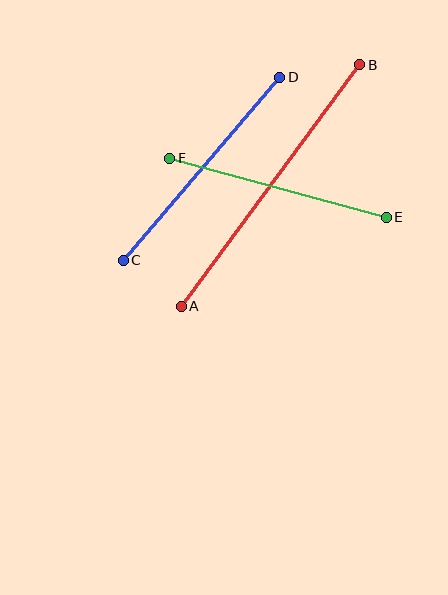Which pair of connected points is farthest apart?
Points A and B are farthest apart.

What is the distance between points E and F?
The distance is approximately 224 pixels.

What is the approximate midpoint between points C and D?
The midpoint is at approximately (201, 169) pixels.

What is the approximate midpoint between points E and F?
The midpoint is at approximately (278, 188) pixels.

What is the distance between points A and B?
The distance is approximately 300 pixels.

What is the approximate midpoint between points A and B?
The midpoint is at approximately (270, 185) pixels.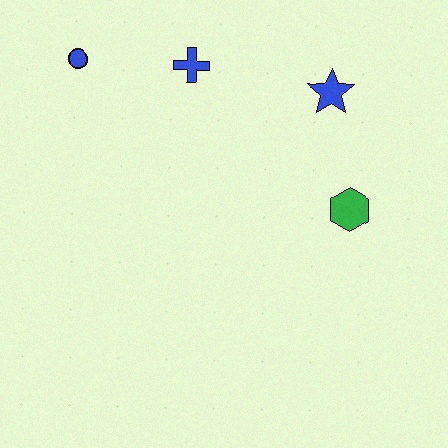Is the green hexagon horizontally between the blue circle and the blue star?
No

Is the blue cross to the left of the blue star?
Yes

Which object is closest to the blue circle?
The blue cross is closest to the blue circle.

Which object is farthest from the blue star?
The blue circle is farthest from the blue star.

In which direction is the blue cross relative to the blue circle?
The blue cross is to the right of the blue circle.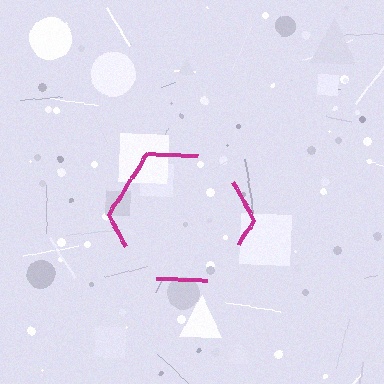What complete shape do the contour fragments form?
The contour fragments form a hexagon.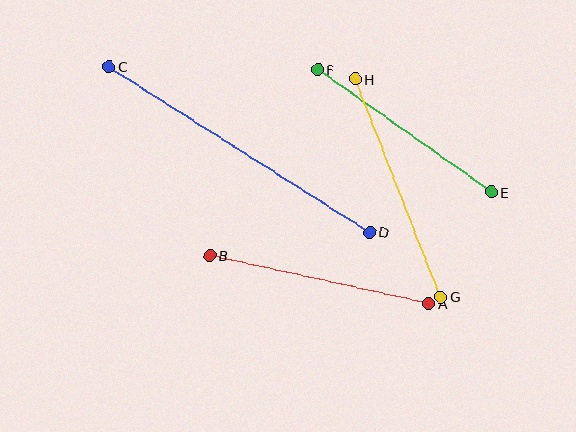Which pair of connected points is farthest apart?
Points C and D are farthest apart.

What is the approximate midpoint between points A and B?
The midpoint is at approximately (319, 280) pixels.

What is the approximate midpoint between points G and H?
The midpoint is at approximately (398, 188) pixels.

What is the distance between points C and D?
The distance is approximately 309 pixels.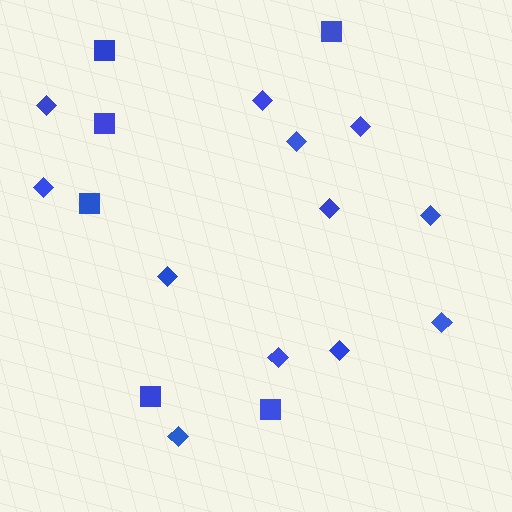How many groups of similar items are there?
There are 2 groups: one group of diamonds (12) and one group of squares (6).